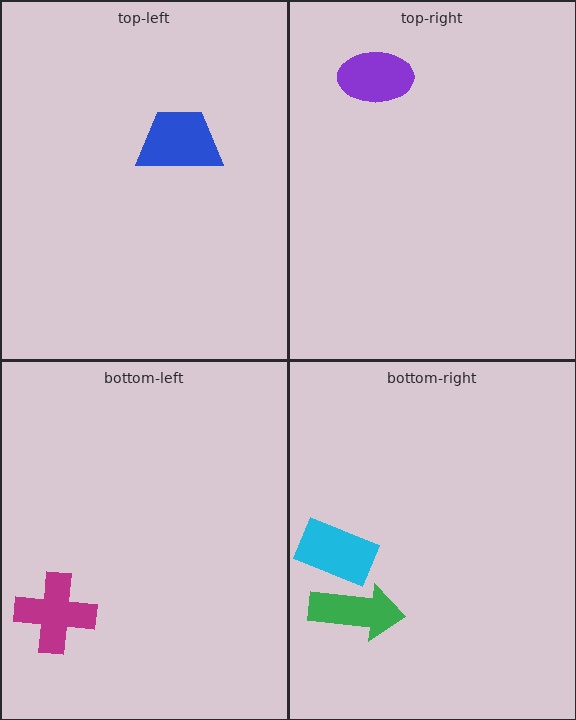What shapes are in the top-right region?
The purple ellipse.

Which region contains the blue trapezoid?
The top-left region.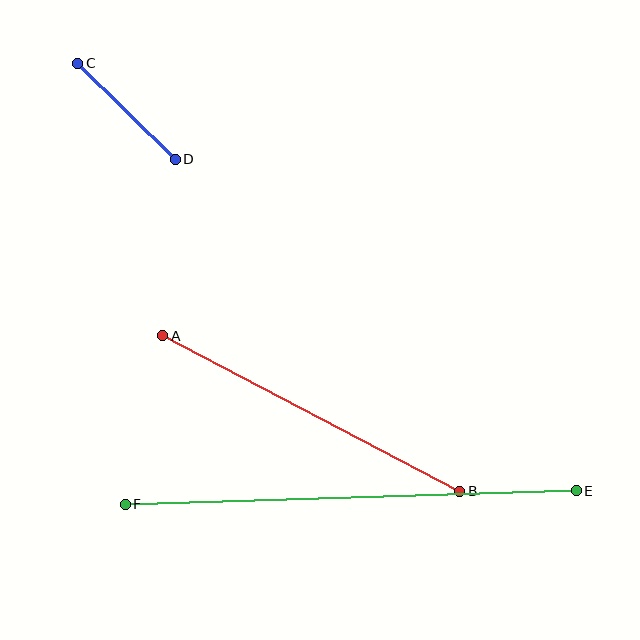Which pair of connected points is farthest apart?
Points E and F are farthest apart.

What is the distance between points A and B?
The distance is approximately 335 pixels.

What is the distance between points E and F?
The distance is approximately 451 pixels.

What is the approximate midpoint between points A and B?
The midpoint is at approximately (311, 413) pixels.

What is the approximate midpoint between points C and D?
The midpoint is at approximately (126, 111) pixels.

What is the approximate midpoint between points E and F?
The midpoint is at approximately (351, 498) pixels.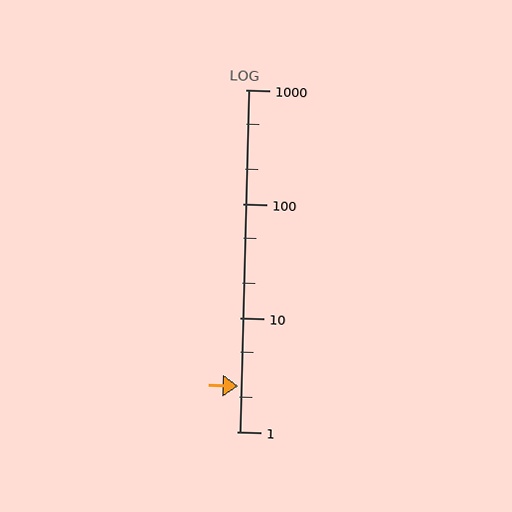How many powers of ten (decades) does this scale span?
The scale spans 3 decades, from 1 to 1000.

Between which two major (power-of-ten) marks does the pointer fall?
The pointer is between 1 and 10.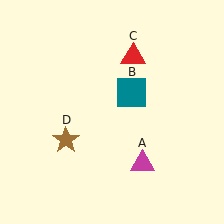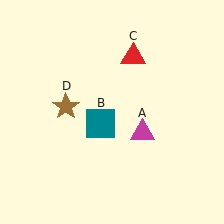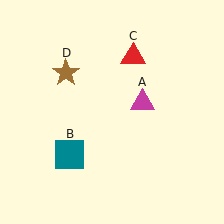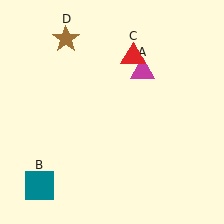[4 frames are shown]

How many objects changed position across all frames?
3 objects changed position: magenta triangle (object A), teal square (object B), brown star (object D).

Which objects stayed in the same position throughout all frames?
Red triangle (object C) remained stationary.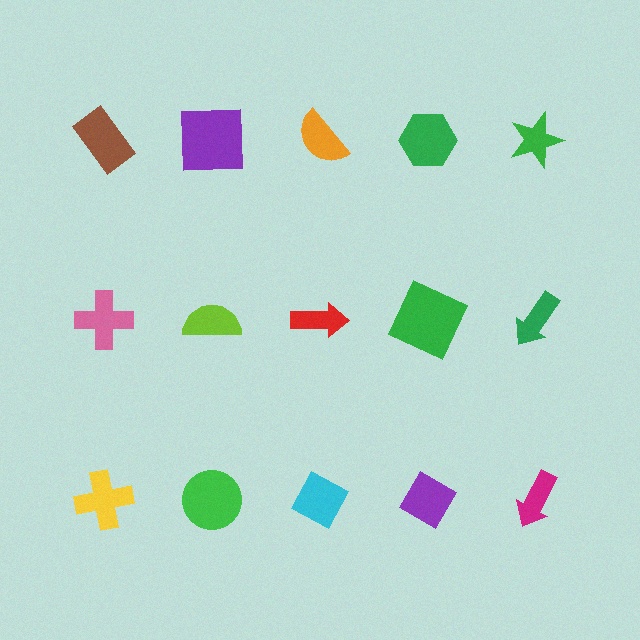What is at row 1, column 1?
A brown rectangle.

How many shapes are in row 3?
5 shapes.